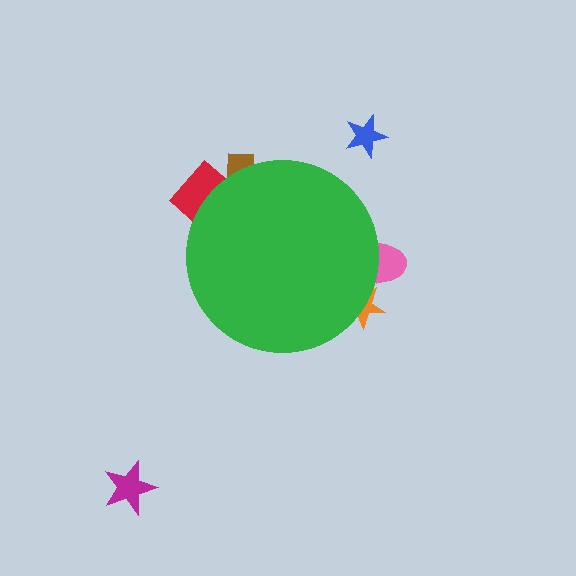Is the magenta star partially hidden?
No, the magenta star is fully visible.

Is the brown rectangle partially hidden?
Yes, the brown rectangle is partially hidden behind the green circle.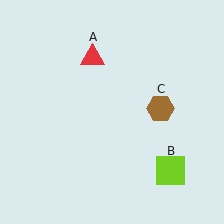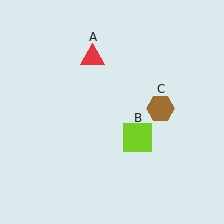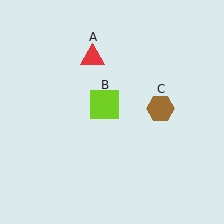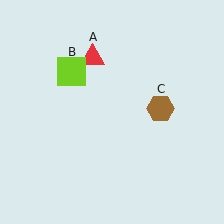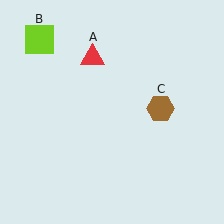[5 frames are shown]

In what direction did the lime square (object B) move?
The lime square (object B) moved up and to the left.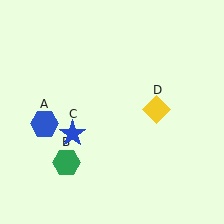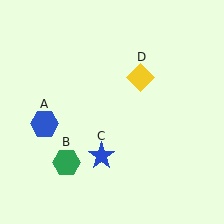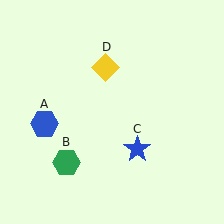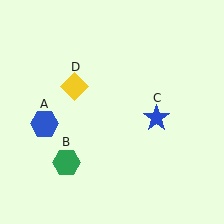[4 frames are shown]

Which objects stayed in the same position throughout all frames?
Blue hexagon (object A) and green hexagon (object B) remained stationary.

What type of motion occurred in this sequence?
The blue star (object C), yellow diamond (object D) rotated counterclockwise around the center of the scene.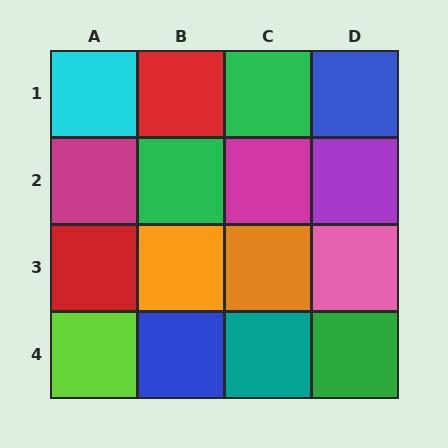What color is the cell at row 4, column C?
Teal.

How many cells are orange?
2 cells are orange.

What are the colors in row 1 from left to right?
Cyan, red, green, blue.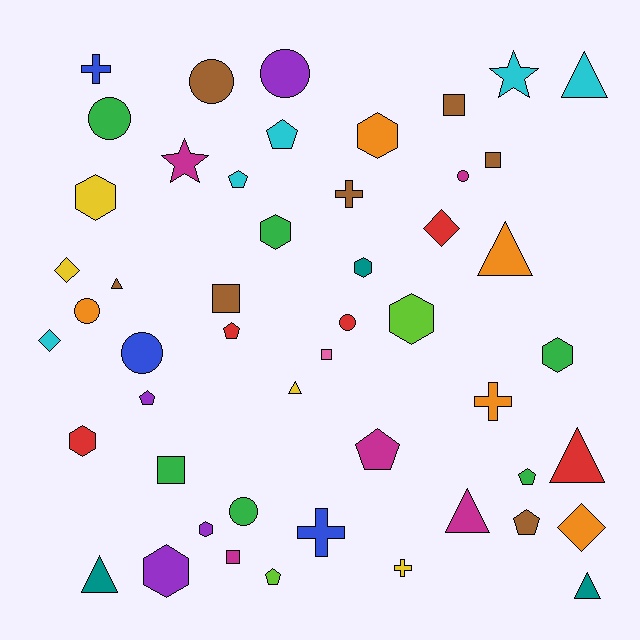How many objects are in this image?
There are 50 objects.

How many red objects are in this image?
There are 5 red objects.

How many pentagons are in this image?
There are 8 pentagons.